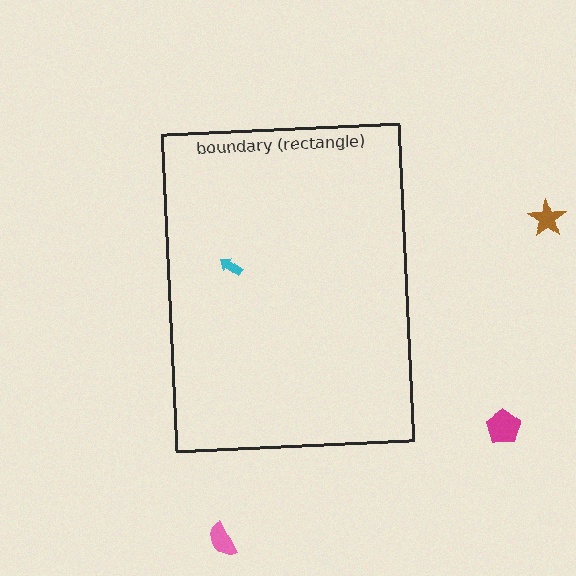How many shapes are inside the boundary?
1 inside, 3 outside.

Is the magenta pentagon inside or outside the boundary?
Outside.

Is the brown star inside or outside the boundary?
Outside.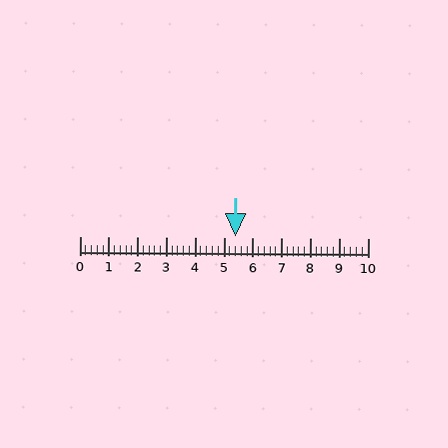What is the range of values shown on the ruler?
The ruler shows values from 0 to 10.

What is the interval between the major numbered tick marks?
The major tick marks are spaced 1 units apart.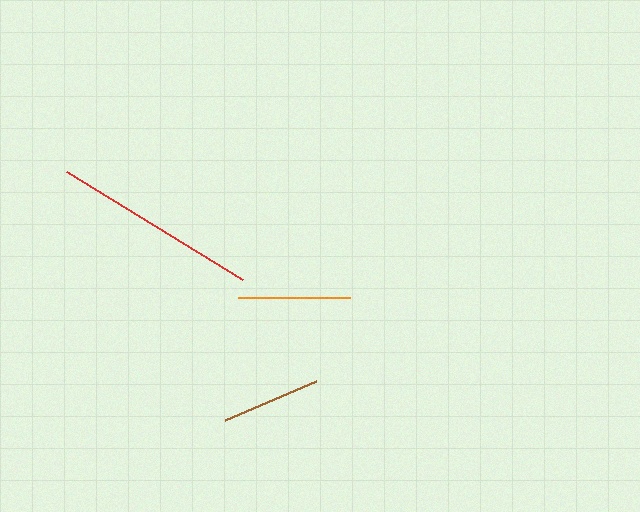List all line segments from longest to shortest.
From longest to shortest: red, orange, brown.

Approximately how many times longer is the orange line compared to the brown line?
The orange line is approximately 1.1 times the length of the brown line.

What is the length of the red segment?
The red segment is approximately 207 pixels long.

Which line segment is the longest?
The red line is the longest at approximately 207 pixels.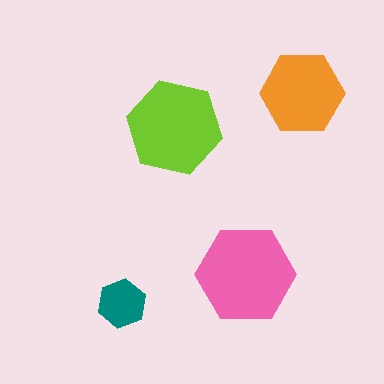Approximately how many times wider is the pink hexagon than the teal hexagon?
About 2 times wider.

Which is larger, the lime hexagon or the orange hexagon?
The lime one.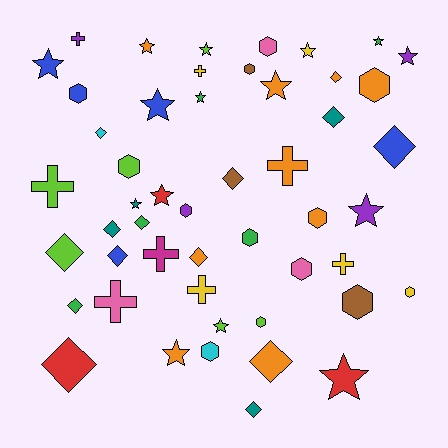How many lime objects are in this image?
There are 6 lime objects.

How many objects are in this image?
There are 50 objects.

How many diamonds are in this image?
There are 14 diamonds.